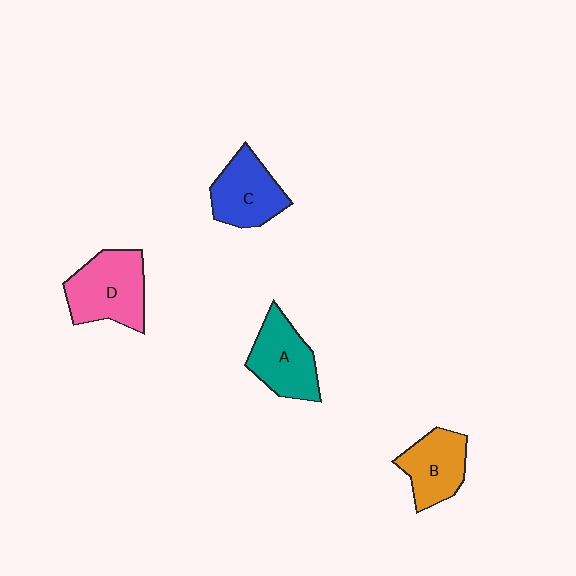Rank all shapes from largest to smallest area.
From largest to smallest: D (pink), A (teal), C (blue), B (orange).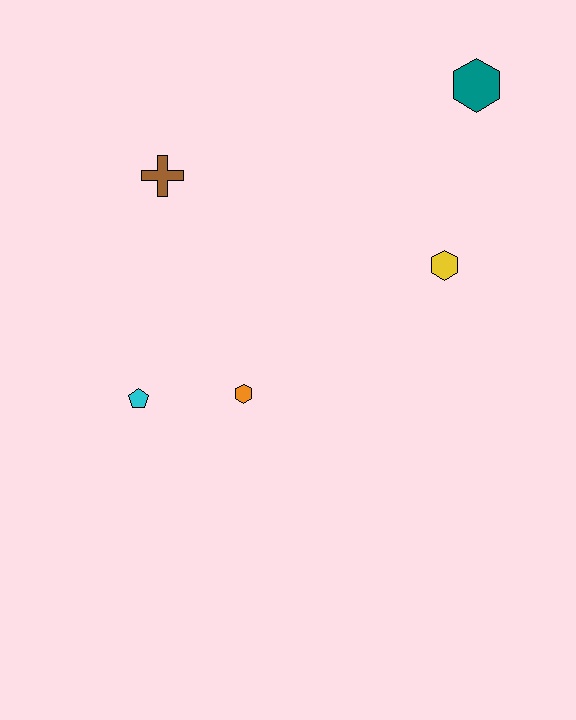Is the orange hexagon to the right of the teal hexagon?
No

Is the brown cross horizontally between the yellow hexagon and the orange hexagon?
No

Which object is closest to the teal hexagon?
The yellow hexagon is closest to the teal hexagon.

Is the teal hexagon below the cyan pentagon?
No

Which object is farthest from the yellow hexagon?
The cyan pentagon is farthest from the yellow hexagon.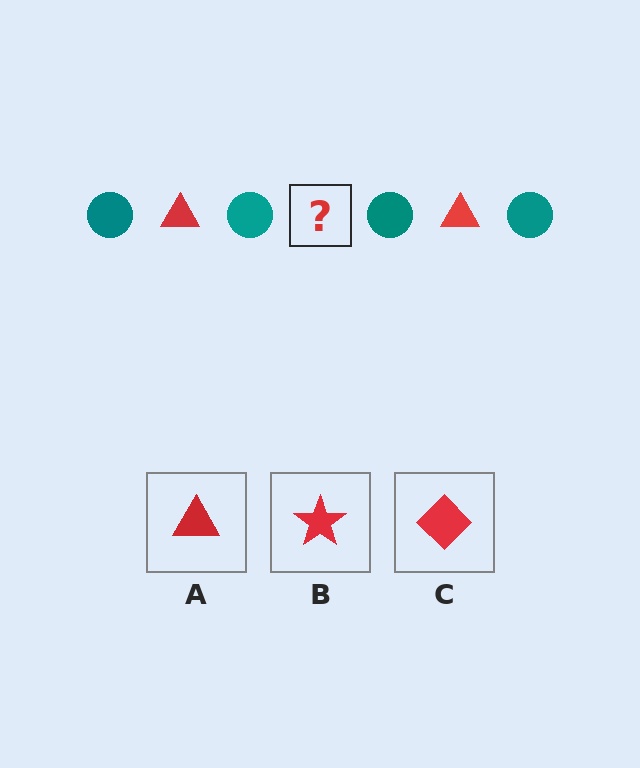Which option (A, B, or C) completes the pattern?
A.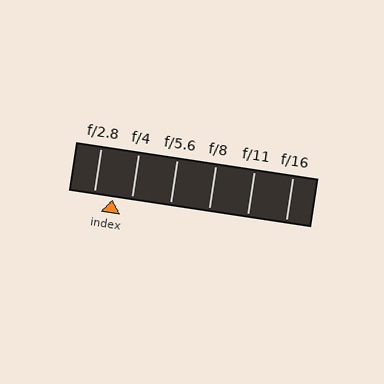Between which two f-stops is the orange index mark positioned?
The index mark is between f/2.8 and f/4.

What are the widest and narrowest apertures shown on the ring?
The widest aperture shown is f/2.8 and the narrowest is f/16.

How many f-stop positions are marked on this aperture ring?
There are 6 f-stop positions marked.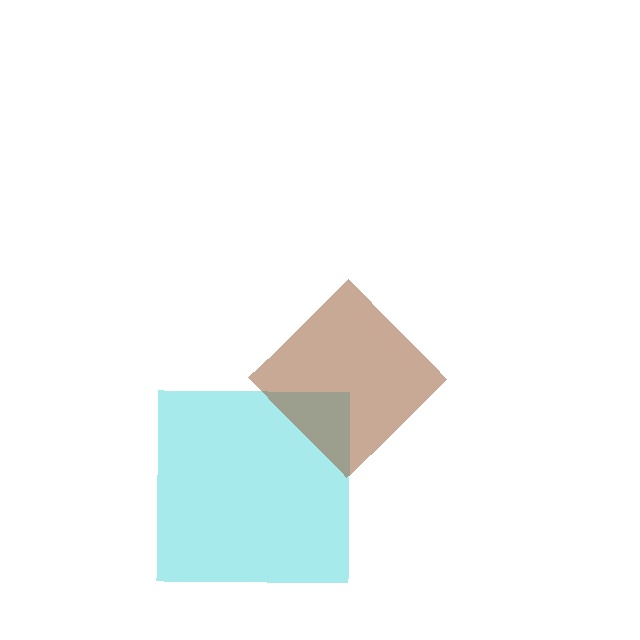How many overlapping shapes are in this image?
There are 2 overlapping shapes in the image.